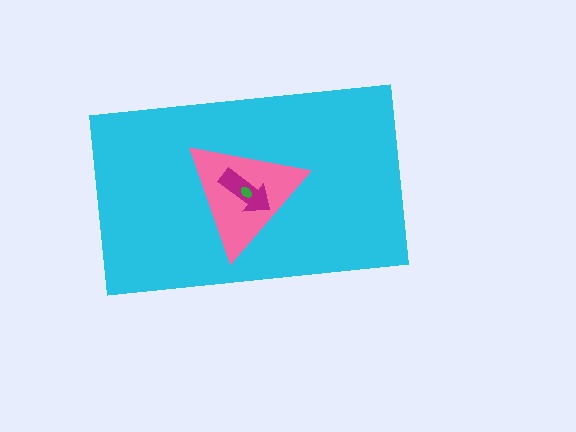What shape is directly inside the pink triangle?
The magenta arrow.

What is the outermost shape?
The cyan rectangle.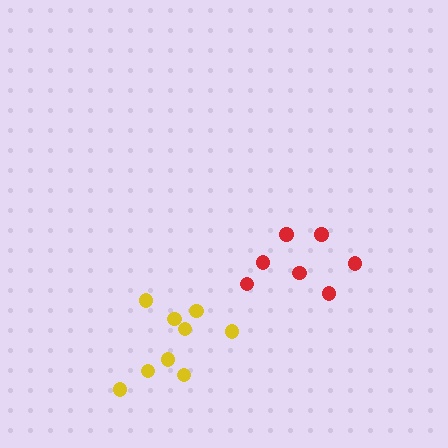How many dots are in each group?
Group 1: 9 dots, Group 2: 7 dots (16 total).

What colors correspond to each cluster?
The clusters are colored: yellow, red.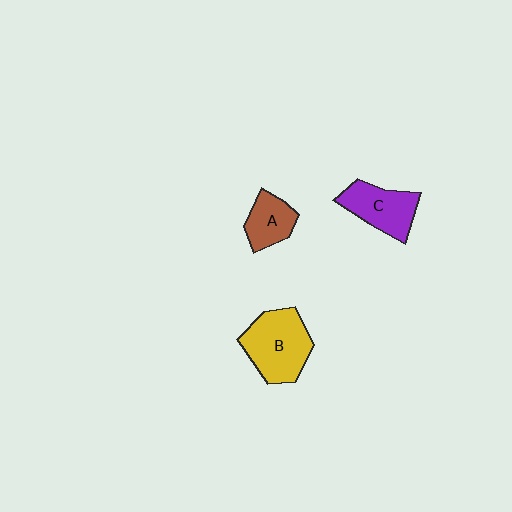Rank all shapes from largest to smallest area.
From largest to smallest: B (yellow), C (purple), A (brown).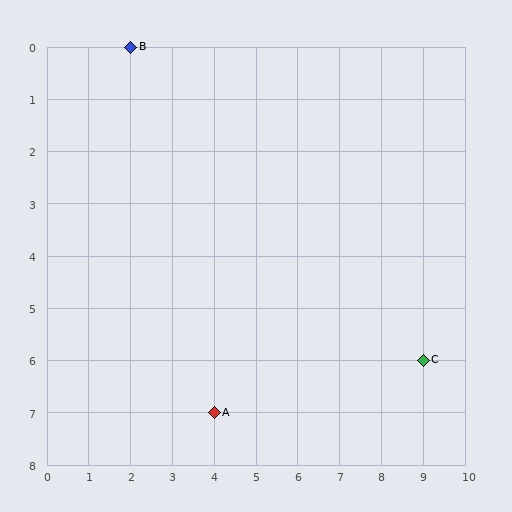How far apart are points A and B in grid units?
Points A and B are 2 columns and 7 rows apart (about 7.3 grid units diagonally).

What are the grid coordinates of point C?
Point C is at grid coordinates (9, 6).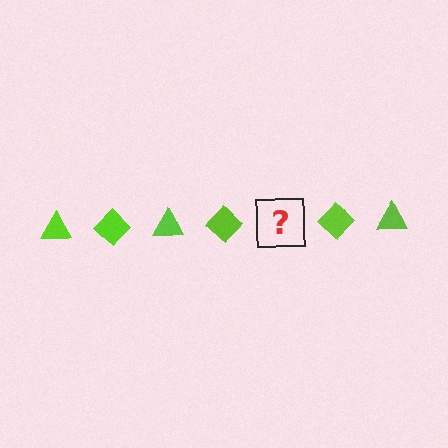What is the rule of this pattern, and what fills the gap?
The rule is that the pattern cycles through triangle, diamond shapes in lime. The gap should be filled with a lime triangle.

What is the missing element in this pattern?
The missing element is a lime triangle.